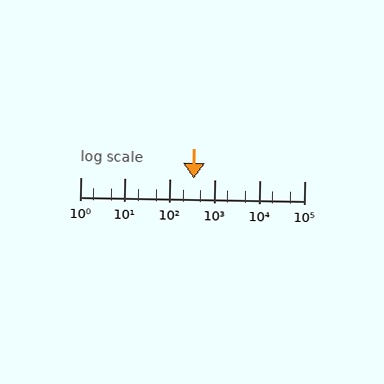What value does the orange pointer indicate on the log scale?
The pointer indicates approximately 340.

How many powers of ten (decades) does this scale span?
The scale spans 5 decades, from 1 to 100000.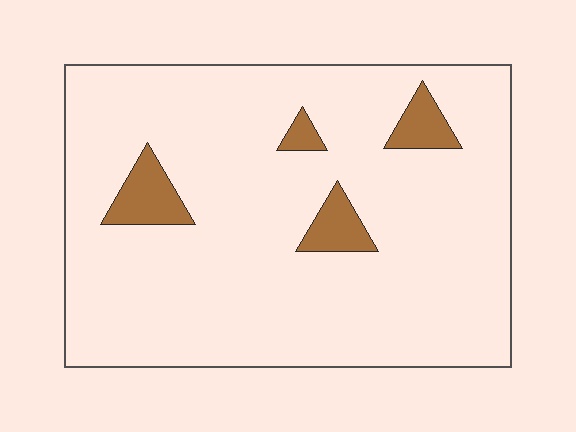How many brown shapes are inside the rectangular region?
4.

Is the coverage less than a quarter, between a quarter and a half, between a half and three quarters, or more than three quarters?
Less than a quarter.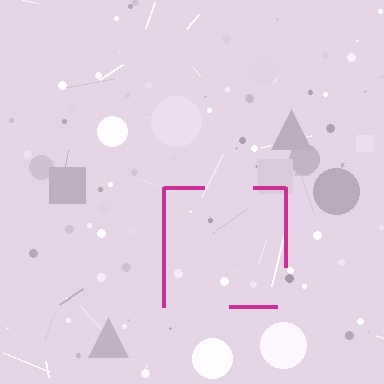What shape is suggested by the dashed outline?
The dashed outline suggests a square.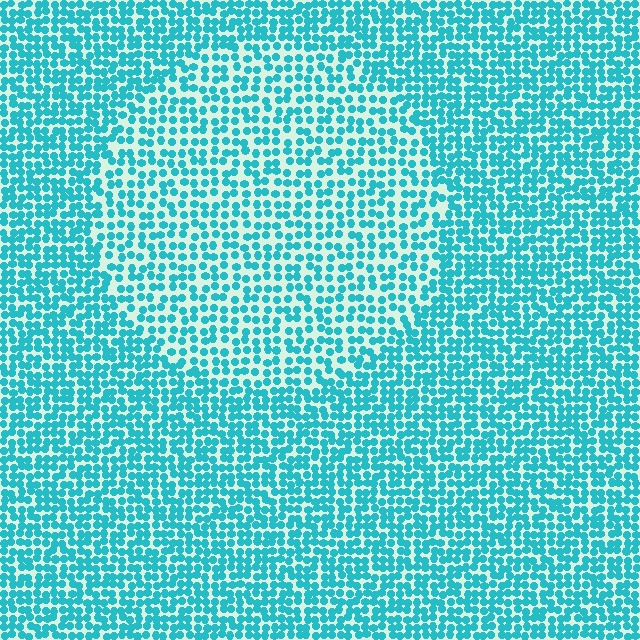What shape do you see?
I see a circle.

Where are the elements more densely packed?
The elements are more densely packed outside the circle boundary.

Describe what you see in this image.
The image contains small cyan elements arranged at two different densities. A circle-shaped region is visible where the elements are less densely packed than the surrounding area.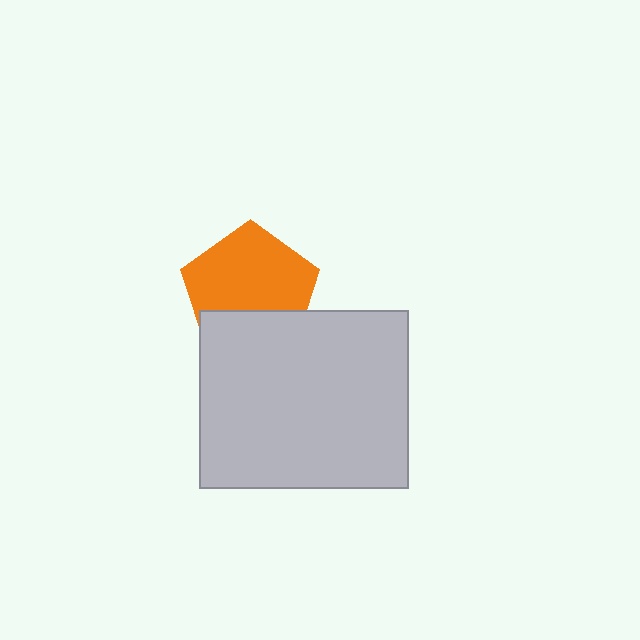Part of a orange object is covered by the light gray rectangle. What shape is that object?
It is a pentagon.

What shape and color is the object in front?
The object in front is a light gray rectangle.